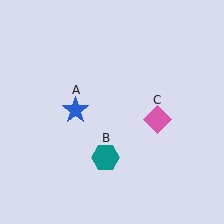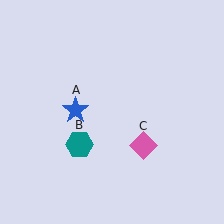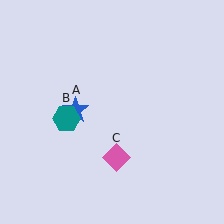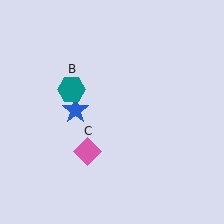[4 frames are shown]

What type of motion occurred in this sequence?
The teal hexagon (object B), pink diamond (object C) rotated clockwise around the center of the scene.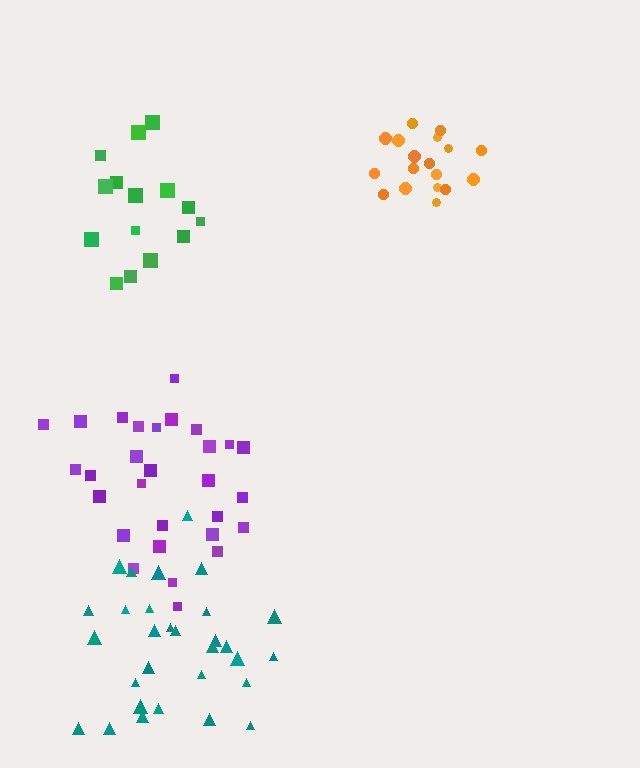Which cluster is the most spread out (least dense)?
Green.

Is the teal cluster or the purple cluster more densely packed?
Teal.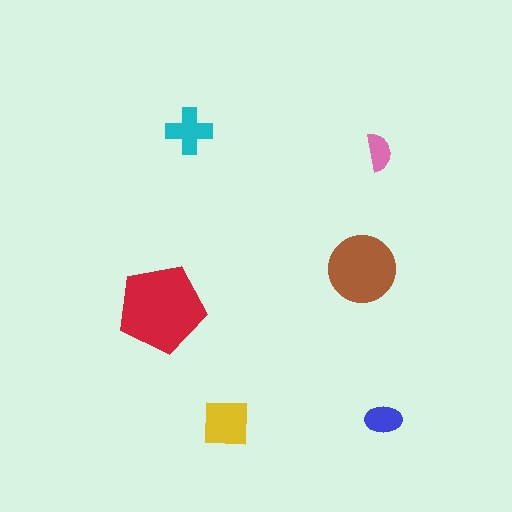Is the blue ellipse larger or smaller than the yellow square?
Smaller.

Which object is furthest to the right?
The blue ellipse is rightmost.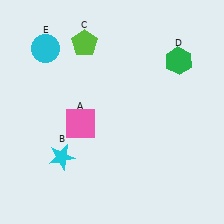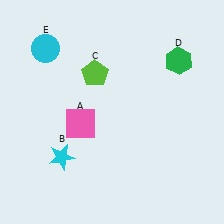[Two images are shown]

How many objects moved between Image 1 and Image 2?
1 object moved between the two images.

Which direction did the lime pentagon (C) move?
The lime pentagon (C) moved down.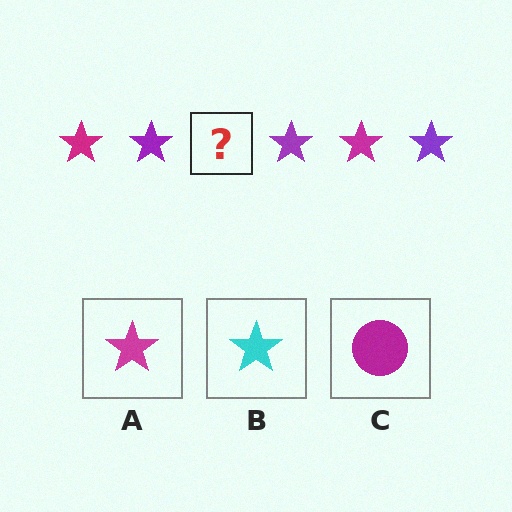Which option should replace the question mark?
Option A.